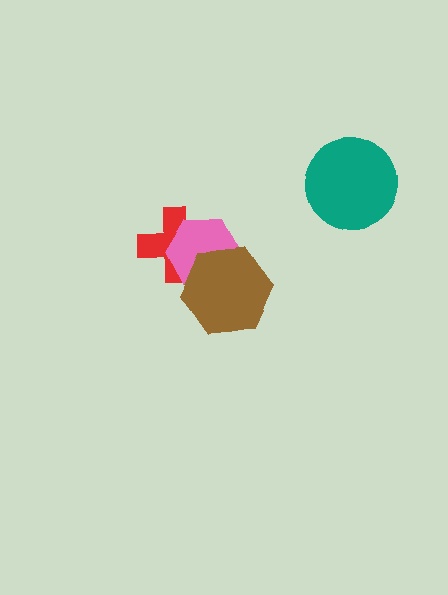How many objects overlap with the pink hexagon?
2 objects overlap with the pink hexagon.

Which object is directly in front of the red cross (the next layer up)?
The pink hexagon is directly in front of the red cross.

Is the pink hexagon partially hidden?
Yes, it is partially covered by another shape.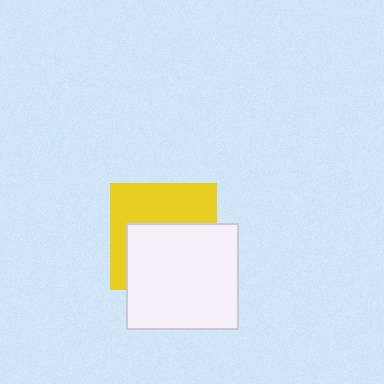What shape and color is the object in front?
The object in front is a white rectangle.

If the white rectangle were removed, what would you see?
You would see the complete yellow square.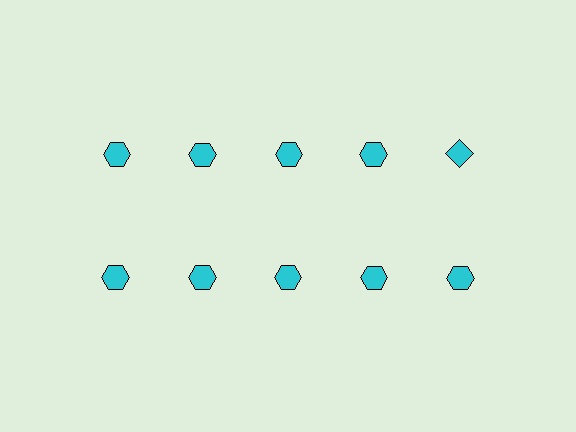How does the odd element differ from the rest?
It has a different shape: diamond instead of hexagon.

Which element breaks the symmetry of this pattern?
The cyan diamond in the top row, rightmost column breaks the symmetry. All other shapes are cyan hexagons.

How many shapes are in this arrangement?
There are 10 shapes arranged in a grid pattern.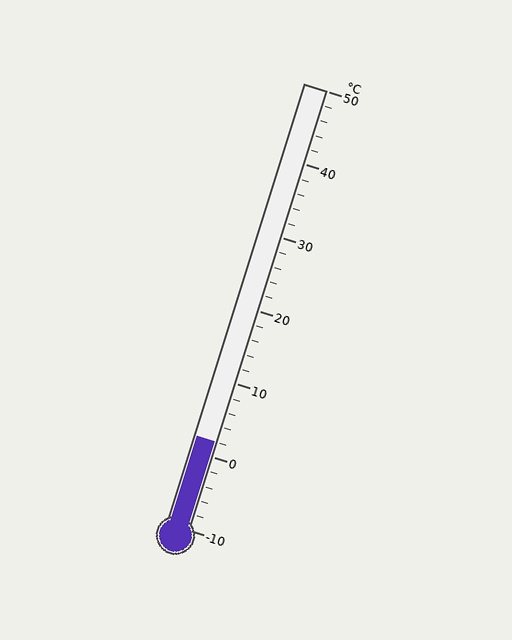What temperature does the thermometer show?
The thermometer shows approximately 2°C.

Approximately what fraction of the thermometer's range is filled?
The thermometer is filled to approximately 20% of its range.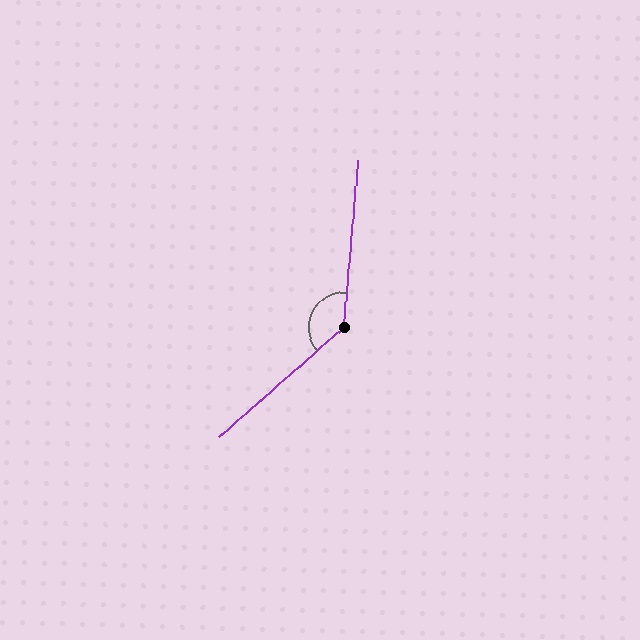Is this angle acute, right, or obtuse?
It is obtuse.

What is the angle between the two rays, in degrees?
Approximately 137 degrees.